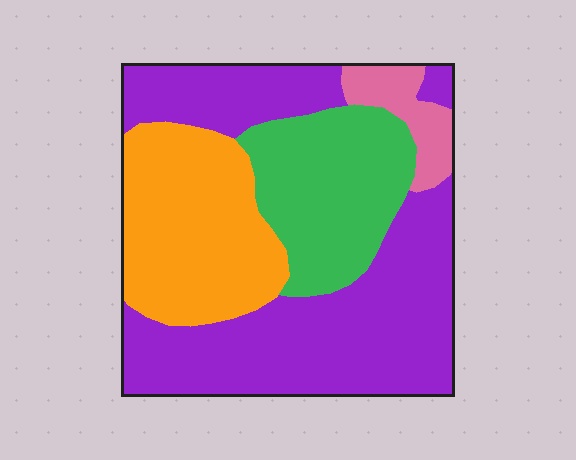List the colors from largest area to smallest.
From largest to smallest: purple, orange, green, pink.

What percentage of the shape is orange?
Orange covers about 25% of the shape.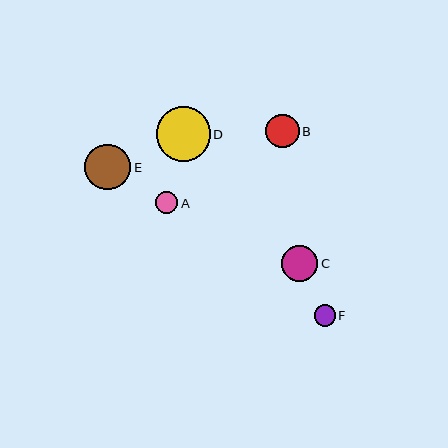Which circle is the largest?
Circle D is the largest with a size of approximately 54 pixels.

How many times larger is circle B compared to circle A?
Circle B is approximately 1.5 times the size of circle A.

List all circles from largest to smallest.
From largest to smallest: D, E, C, B, A, F.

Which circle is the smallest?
Circle F is the smallest with a size of approximately 21 pixels.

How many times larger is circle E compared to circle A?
Circle E is approximately 2.0 times the size of circle A.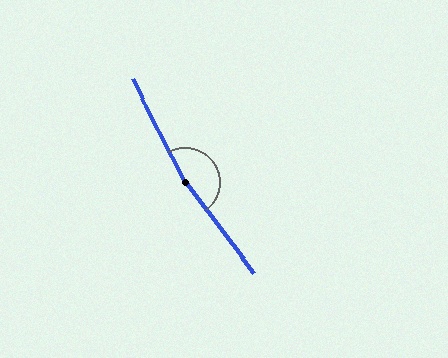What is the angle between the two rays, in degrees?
Approximately 170 degrees.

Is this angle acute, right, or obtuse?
It is obtuse.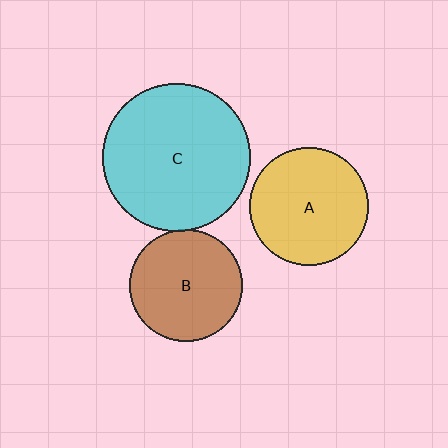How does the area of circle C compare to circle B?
Approximately 1.7 times.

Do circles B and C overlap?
Yes.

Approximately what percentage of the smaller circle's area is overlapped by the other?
Approximately 5%.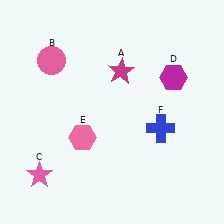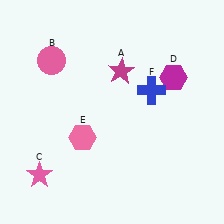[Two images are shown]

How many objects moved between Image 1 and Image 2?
1 object moved between the two images.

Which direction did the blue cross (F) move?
The blue cross (F) moved up.